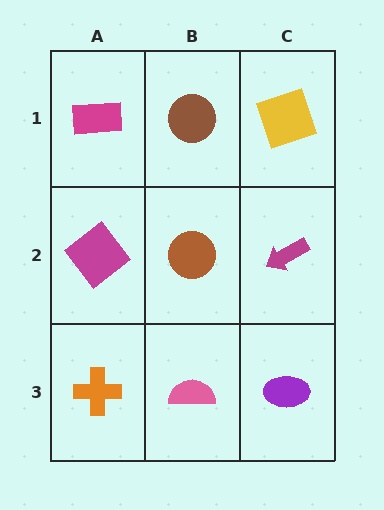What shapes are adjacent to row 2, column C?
A yellow square (row 1, column C), a purple ellipse (row 3, column C), a brown circle (row 2, column B).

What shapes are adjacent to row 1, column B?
A brown circle (row 2, column B), a magenta rectangle (row 1, column A), a yellow square (row 1, column C).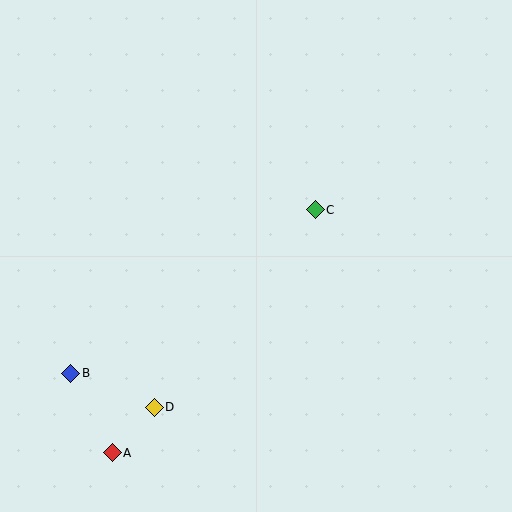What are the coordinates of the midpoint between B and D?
The midpoint between B and D is at (112, 390).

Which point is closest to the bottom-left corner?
Point A is closest to the bottom-left corner.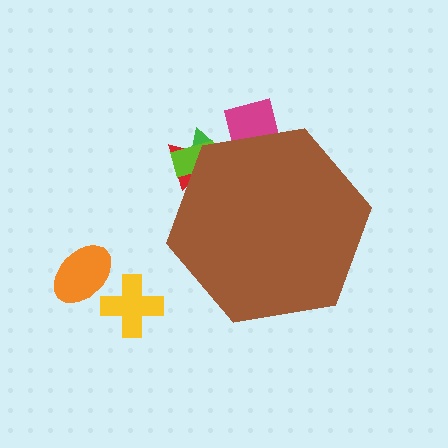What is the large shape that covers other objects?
A brown hexagon.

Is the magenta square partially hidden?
Yes, the magenta square is partially hidden behind the brown hexagon.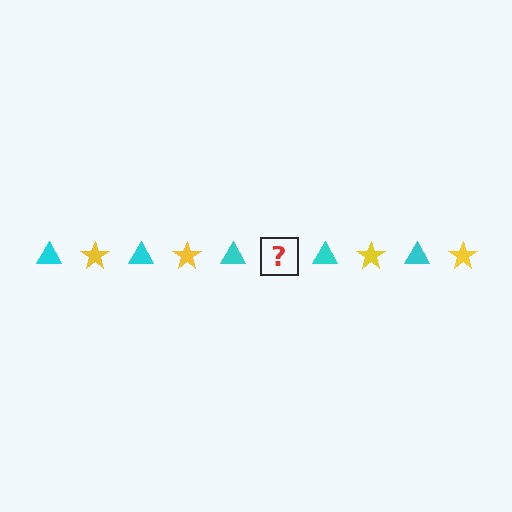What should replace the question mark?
The question mark should be replaced with a yellow star.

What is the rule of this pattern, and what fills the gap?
The rule is that the pattern alternates between cyan triangle and yellow star. The gap should be filled with a yellow star.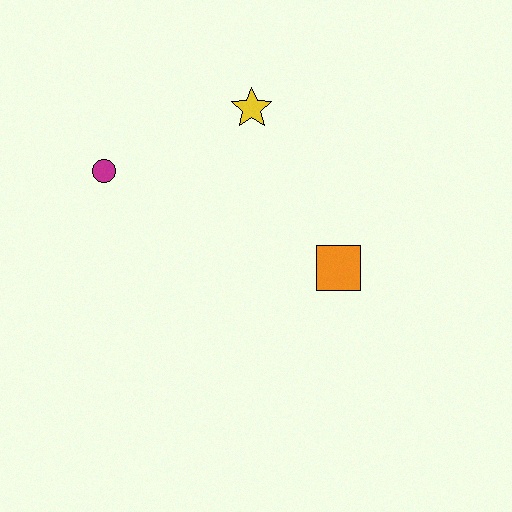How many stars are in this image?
There is 1 star.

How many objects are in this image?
There are 3 objects.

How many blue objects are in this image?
There are no blue objects.